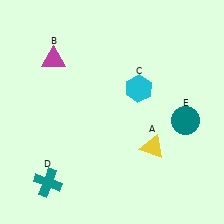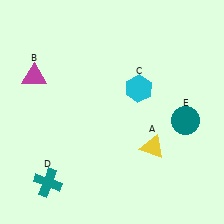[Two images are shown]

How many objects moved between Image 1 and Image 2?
1 object moved between the two images.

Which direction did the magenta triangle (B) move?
The magenta triangle (B) moved left.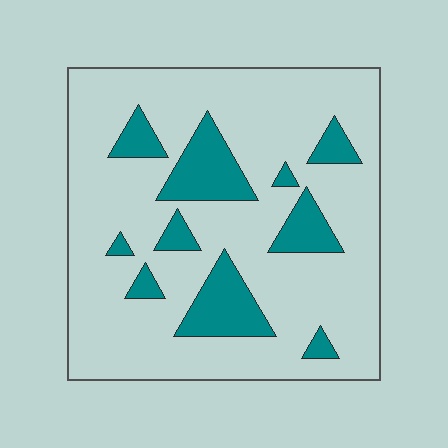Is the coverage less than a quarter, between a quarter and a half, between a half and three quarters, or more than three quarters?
Less than a quarter.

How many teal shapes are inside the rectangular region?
10.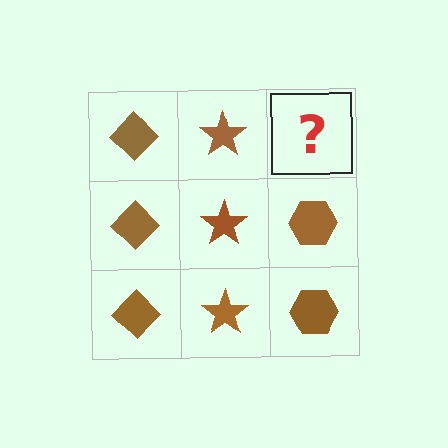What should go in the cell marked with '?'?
The missing cell should contain a brown hexagon.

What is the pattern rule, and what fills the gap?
The rule is that each column has a consistent shape. The gap should be filled with a brown hexagon.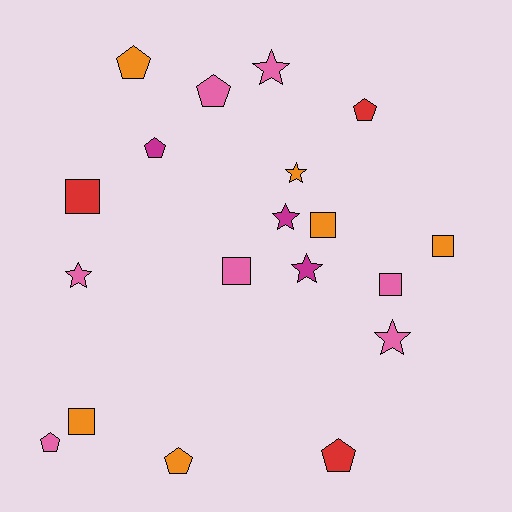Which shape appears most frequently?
Pentagon, with 7 objects.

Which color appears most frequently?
Pink, with 7 objects.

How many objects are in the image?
There are 19 objects.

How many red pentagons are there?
There are 2 red pentagons.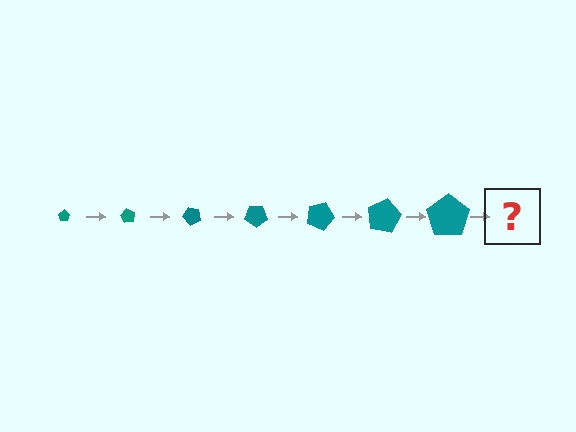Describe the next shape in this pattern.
It should be a pentagon, larger than the previous one and rotated 420 degrees from the start.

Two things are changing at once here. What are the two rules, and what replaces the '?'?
The two rules are that the pentagon grows larger each step and it rotates 60 degrees each step. The '?' should be a pentagon, larger than the previous one and rotated 420 degrees from the start.